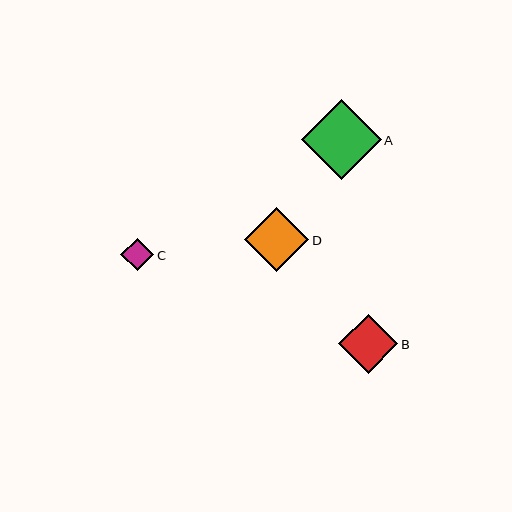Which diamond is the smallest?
Diamond C is the smallest with a size of approximately 33 pixels.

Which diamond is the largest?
Diamond A is the largest with a size of approximately 80 pixels.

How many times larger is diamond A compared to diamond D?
Diamond A is approximately 1.2 times the size of diamond D.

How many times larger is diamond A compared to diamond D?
Diamond A is approximately 1.2 times the size of diamond D.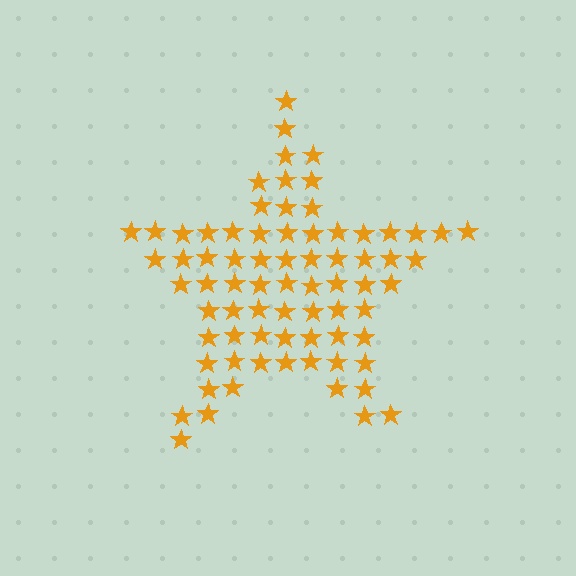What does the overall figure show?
The overall figure shows a star.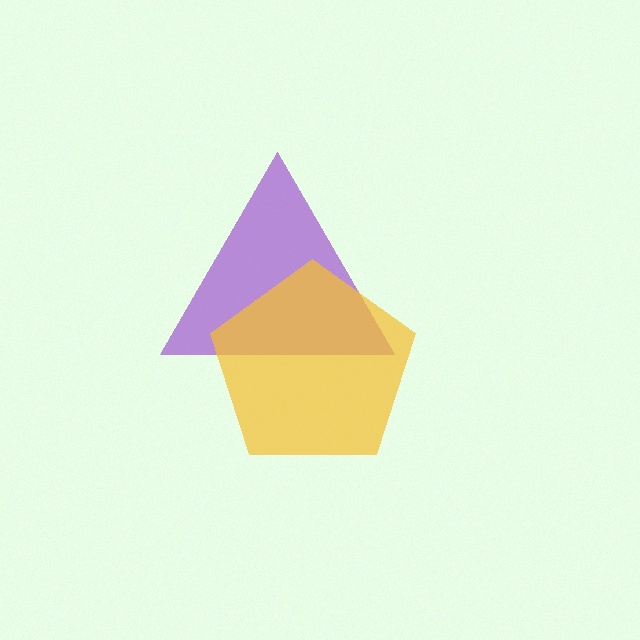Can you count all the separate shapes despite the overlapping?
Yes, there are 2 separate shapes.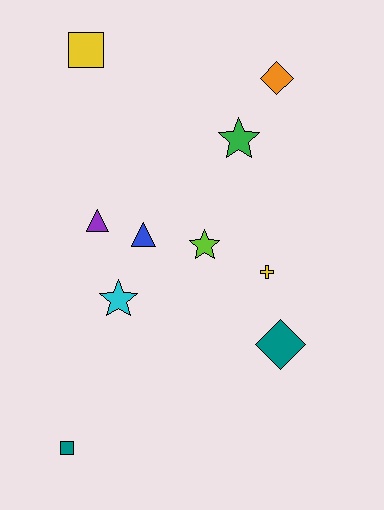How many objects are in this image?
There are 10 objects.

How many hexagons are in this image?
There are no hexagons.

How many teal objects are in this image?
There are 2 teal objects.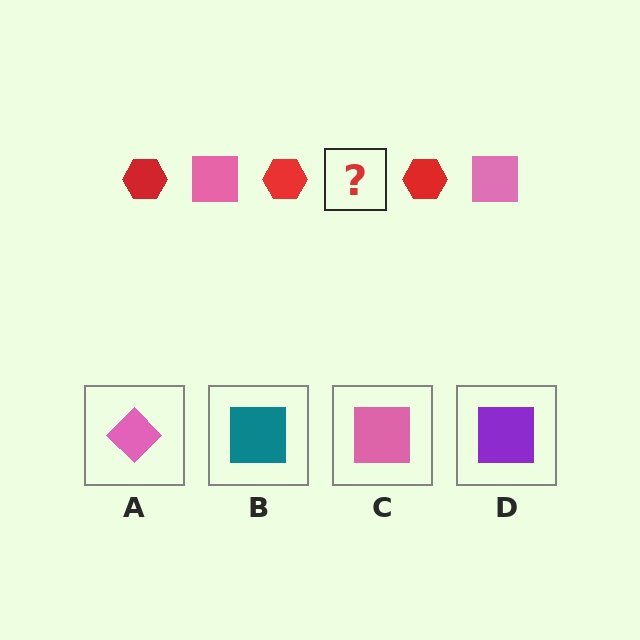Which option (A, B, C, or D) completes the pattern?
C.